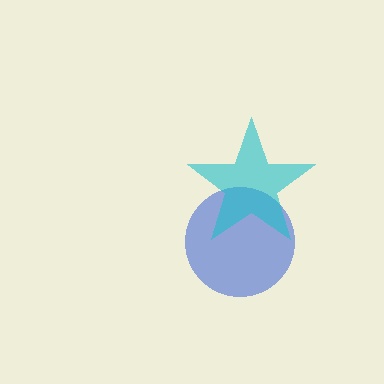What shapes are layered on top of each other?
The layered shapes are: a blue circle, a cyan star.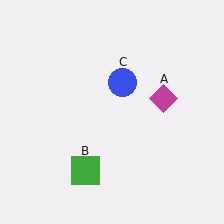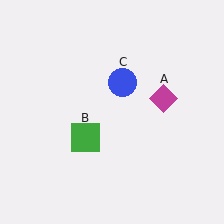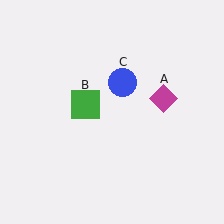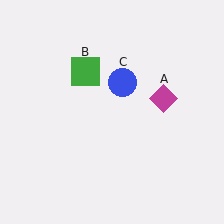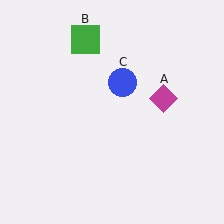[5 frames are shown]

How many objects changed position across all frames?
1 object changed position: green square (object B).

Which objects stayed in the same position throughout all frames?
Magenta diamond (object A) and blue circle (object C) remained stationary.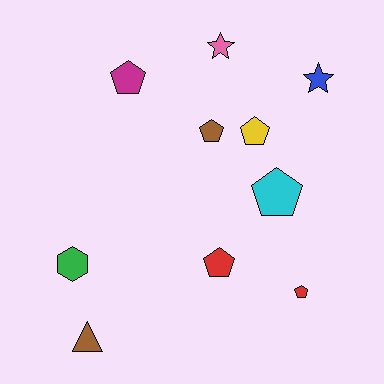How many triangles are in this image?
There is 1 triangle.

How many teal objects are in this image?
There are no teal objects.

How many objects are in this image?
There are 10 objects.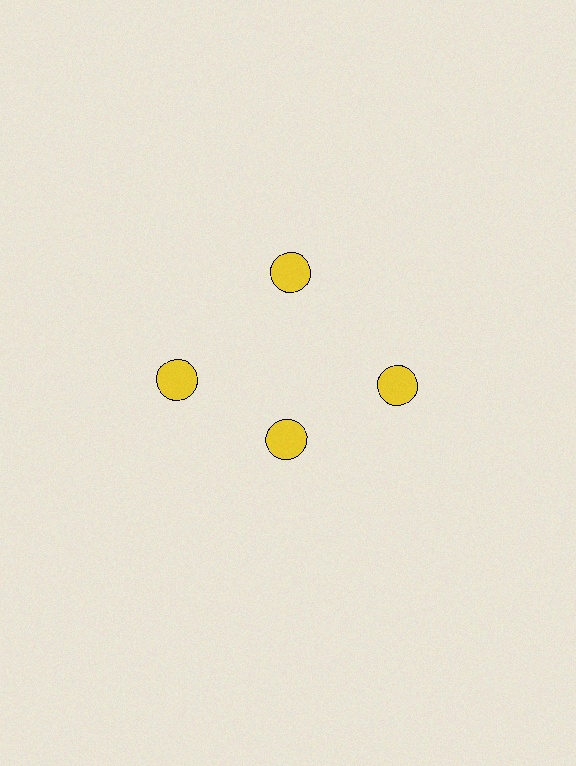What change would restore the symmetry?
The symmetry would be restored by moving it outward, back onto the ring so that all 4 circles sit at equal angles and equal distance from the center.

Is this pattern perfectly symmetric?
No. The 4 yellow circles are arranged in a ring, but one element near the 6 o'clock position is pulled inward toward the center, breaking the 4-fold rotational symmetry.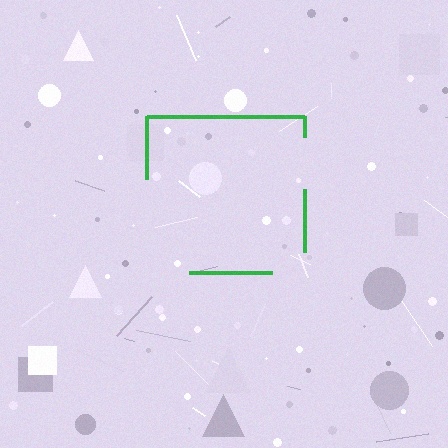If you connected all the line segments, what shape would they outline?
They would outline a square.